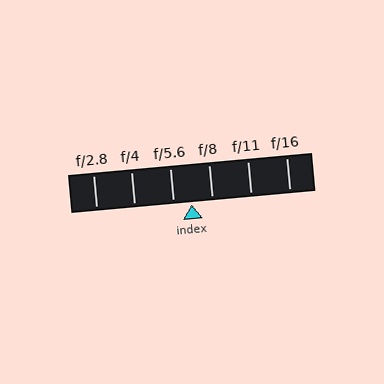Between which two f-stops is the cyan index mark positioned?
The index mark is between f/5.6 and f/8.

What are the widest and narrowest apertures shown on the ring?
The widest aperture shown is f/2.8 and the narrowest is f/16.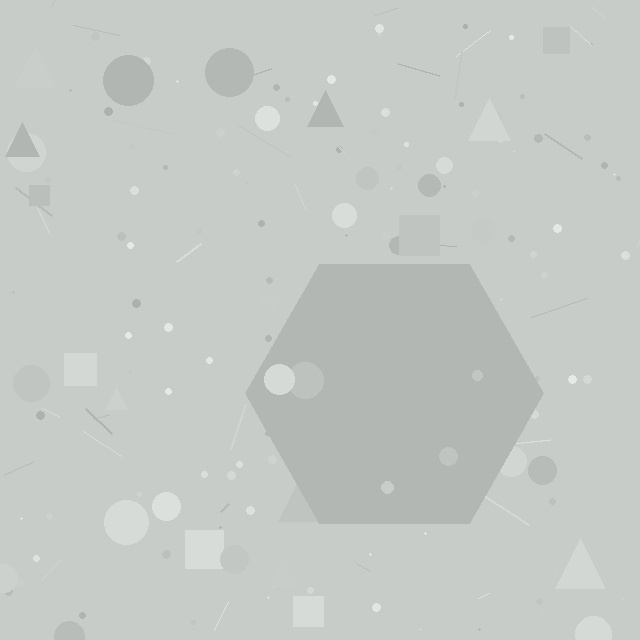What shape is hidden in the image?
A hexagon is hidden in the image.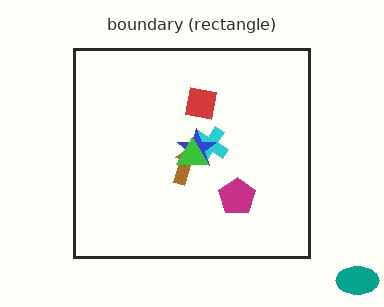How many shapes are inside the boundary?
6 inside, 1 outside.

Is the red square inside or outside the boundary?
Inside.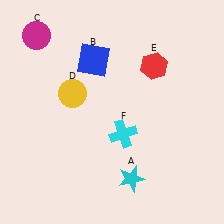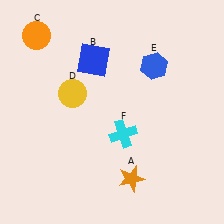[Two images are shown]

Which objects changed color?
A changed from cyan to orange. C changed from magenta to orange. E changed from red to blue.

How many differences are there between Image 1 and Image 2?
There are 3 differences between the two images.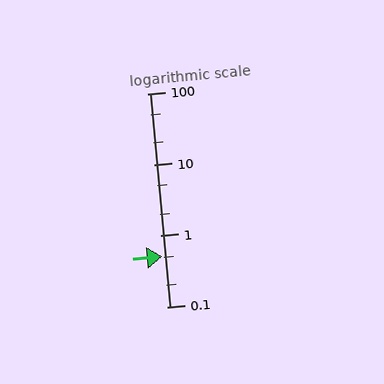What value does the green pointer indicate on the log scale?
The pointer indicates approximately 0.51.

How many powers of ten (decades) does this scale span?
The scale spans 3 decades, from 0.1 to 100.